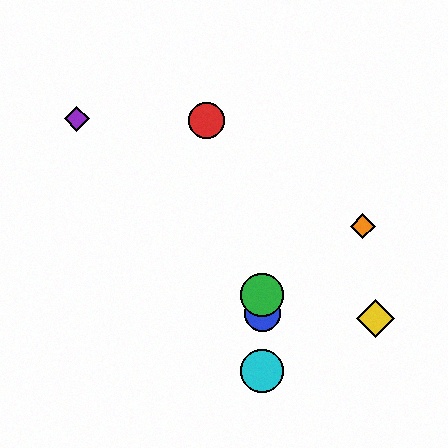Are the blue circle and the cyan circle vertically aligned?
Yes, both are at x≈262.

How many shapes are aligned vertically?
3 shapes (the blue circle, the green circle, the cyan circle) are aligned vertically.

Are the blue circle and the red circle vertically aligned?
No, the blue circle is at x≈262 and the red circle is at x≈206.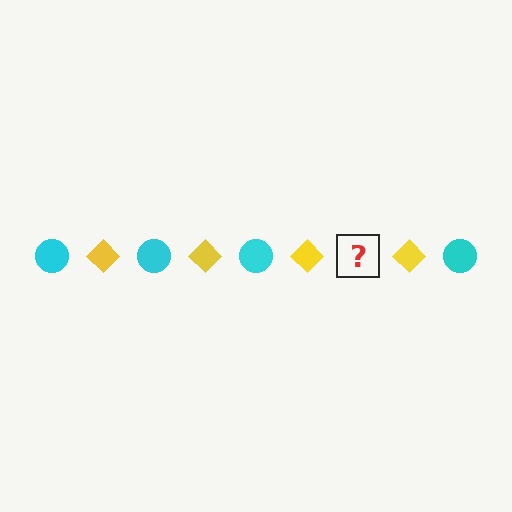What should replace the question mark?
The question mark should be replaced with a cyan circle.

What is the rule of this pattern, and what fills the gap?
The rule is that the pattern alternates between cyan circle and yellow diamond. The gap should be filled with a cyan circle.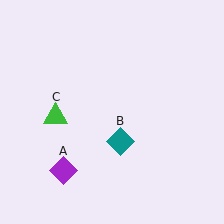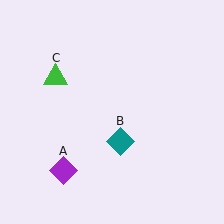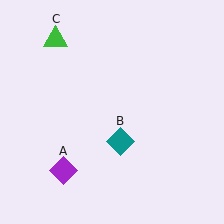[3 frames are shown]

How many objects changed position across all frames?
1 object changed position: green triangle (object C).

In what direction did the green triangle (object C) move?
The green triangle (object C) moved up.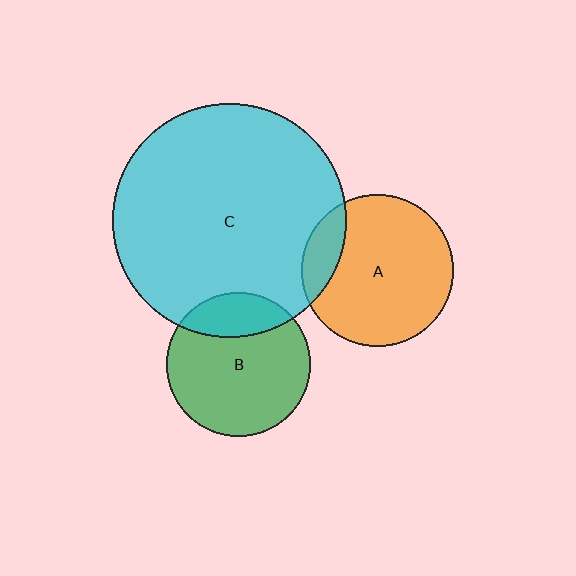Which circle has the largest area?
Circle C (cyan).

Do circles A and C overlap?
Yes.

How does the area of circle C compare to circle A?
Approximately 2.4 times.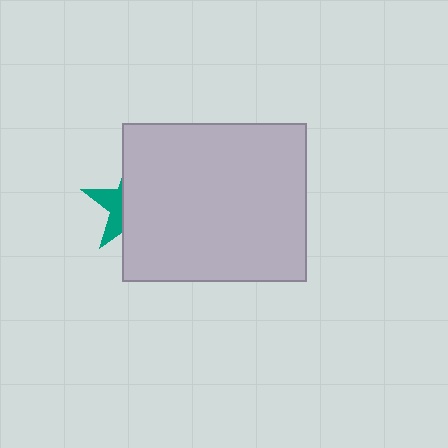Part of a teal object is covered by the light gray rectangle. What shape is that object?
It is a star.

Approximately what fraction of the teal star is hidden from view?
Roughly 68% of the teal star is hidden behind the light gray rectangle.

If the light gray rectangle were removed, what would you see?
You would see the complete teal star.